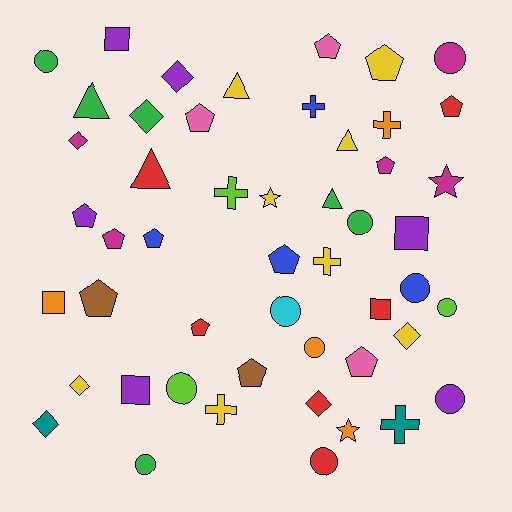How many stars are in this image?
There are 3 stars.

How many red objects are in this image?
There are 6 red objects.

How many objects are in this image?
There are 50 objects.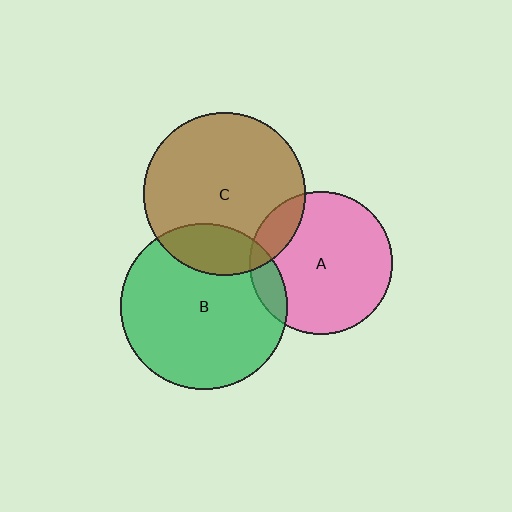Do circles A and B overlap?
Yes.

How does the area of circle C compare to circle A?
Approximately 1.3 times.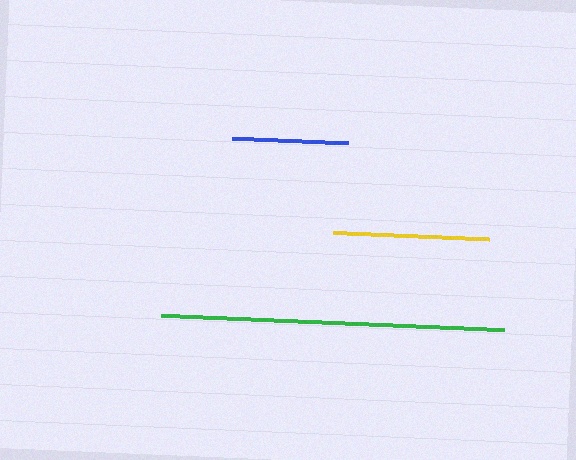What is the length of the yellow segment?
The yellow segment is approximately 156 pixels long.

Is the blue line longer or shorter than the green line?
The green line is longer than the blue line.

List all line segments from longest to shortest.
From longest to shortest: green, yellow, blue.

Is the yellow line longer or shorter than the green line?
The green line is longer than the yellow line.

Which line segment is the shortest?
The blue line is the shortest at approximately 116 pixels.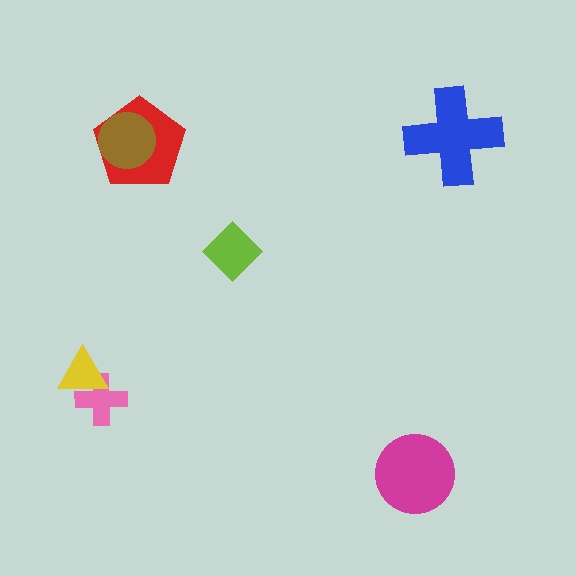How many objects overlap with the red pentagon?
1 object overlaps with the red pentagon.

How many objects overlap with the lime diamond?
0 objects overlap with the lime diamond.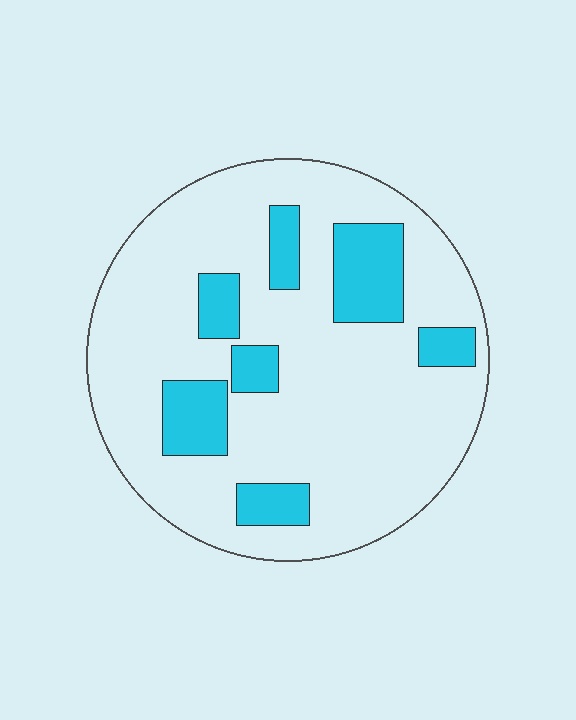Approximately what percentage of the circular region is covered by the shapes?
Approximately 20%.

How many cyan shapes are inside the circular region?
7.